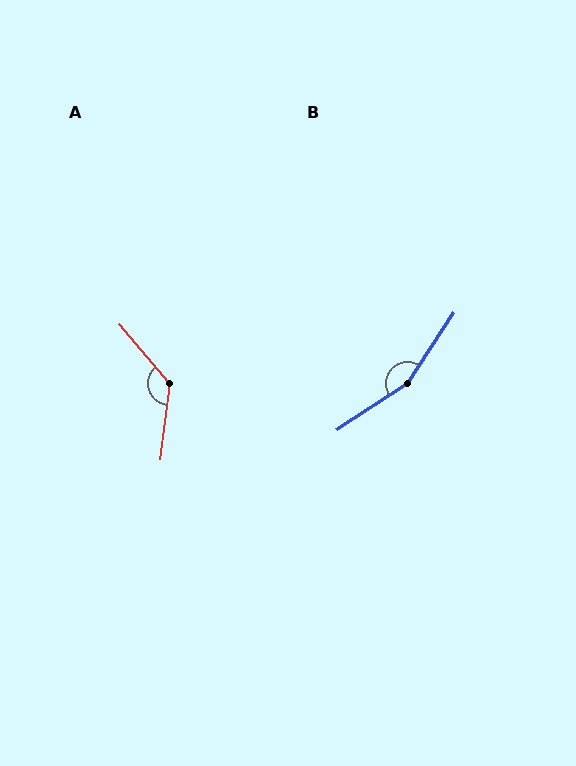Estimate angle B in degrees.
Approximately 157 degrees.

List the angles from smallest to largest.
A (133°), B (157°).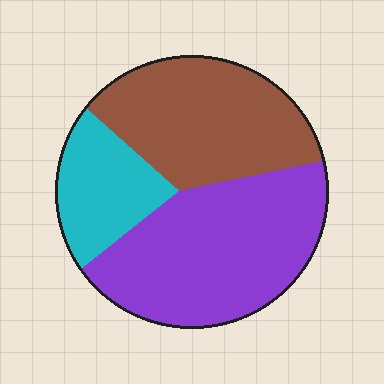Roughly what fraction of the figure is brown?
Brown takes up about three eighths (3/8) of the figure.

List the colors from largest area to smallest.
From largest to smallest: purple, brown, cyan.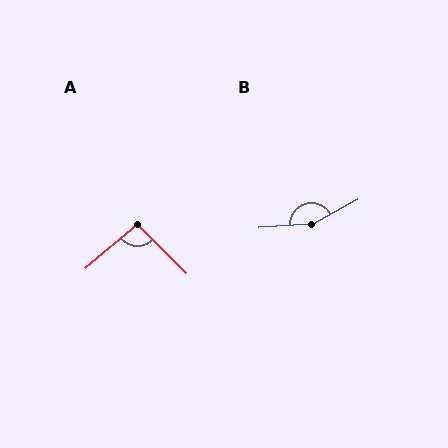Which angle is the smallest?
A, at approximately 95 degrees.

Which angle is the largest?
B, at approximately 155 degrees.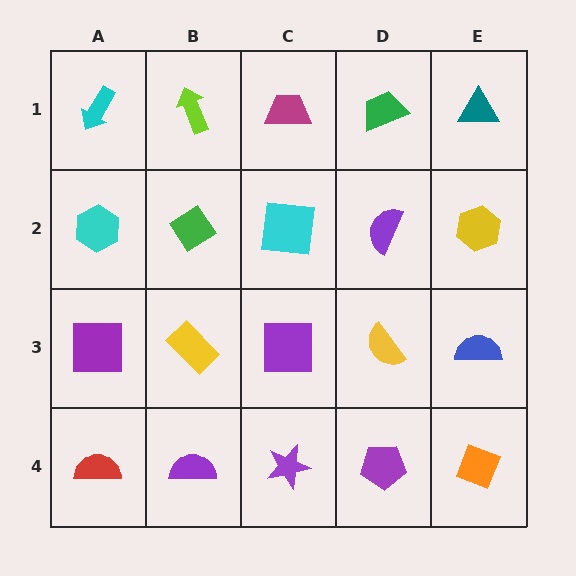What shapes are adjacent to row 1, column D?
A purple semicircle (row 2, column D), a magenta trapezoid (row 1, column C), a teal triangle (row 1, column E).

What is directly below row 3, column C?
A purple star.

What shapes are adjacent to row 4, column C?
A purple square (row 3, column C), a purple semicircle (row 4, column B), a purple pentagon (row 4, column D).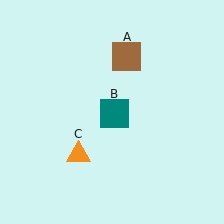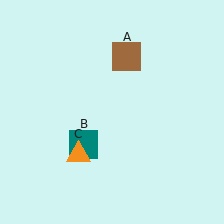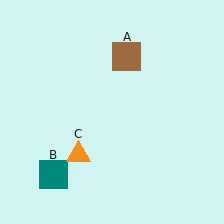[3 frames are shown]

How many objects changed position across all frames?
1 object changed position: teal square (object B).